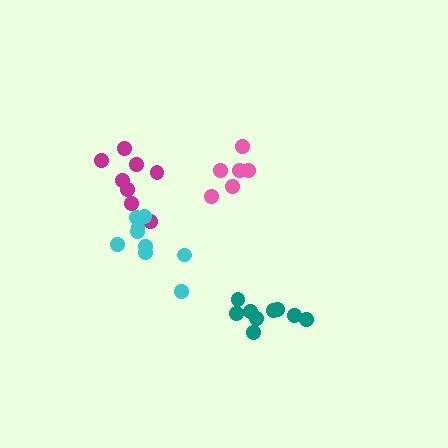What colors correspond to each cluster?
The clusters are colored: teal, magenta, pink, cyan.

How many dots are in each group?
Group 1: 9 dots, Group 2: 8 dots, Group 3: 6 dots, Group 4: 9 dots (32 total).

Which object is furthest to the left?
The magenta cluster is leftmost.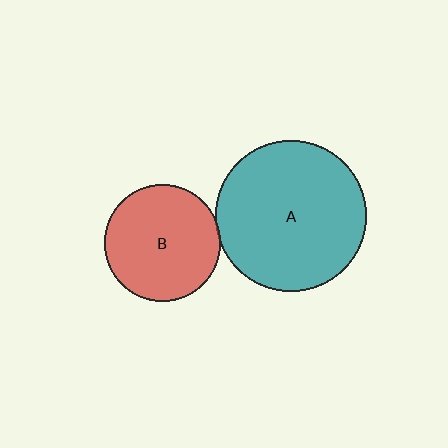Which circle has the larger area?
Circle A (teal).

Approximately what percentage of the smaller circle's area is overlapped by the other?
Approximately 5%.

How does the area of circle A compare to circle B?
Approximately 1.7 times.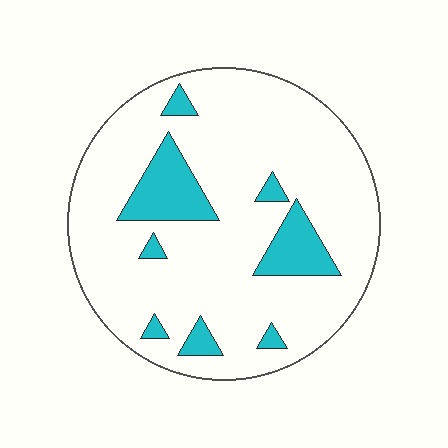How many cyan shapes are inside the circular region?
8.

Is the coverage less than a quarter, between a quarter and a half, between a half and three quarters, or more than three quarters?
Less than a quarter.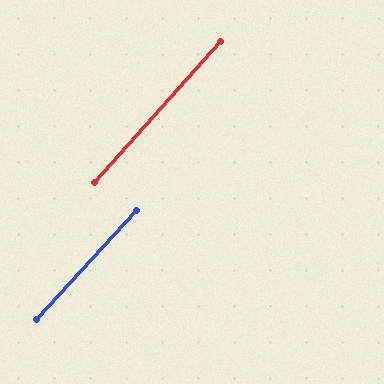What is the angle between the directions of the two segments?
Approximately 1 degree.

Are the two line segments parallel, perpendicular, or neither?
Parallel — their directions differ by only 0.9°.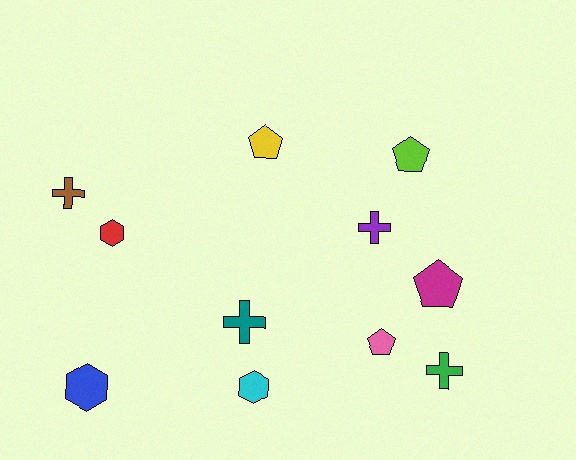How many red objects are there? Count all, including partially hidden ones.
There is 1 red object.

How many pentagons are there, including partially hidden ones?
There are 4 pentagons.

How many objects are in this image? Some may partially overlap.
There are 11 objects.